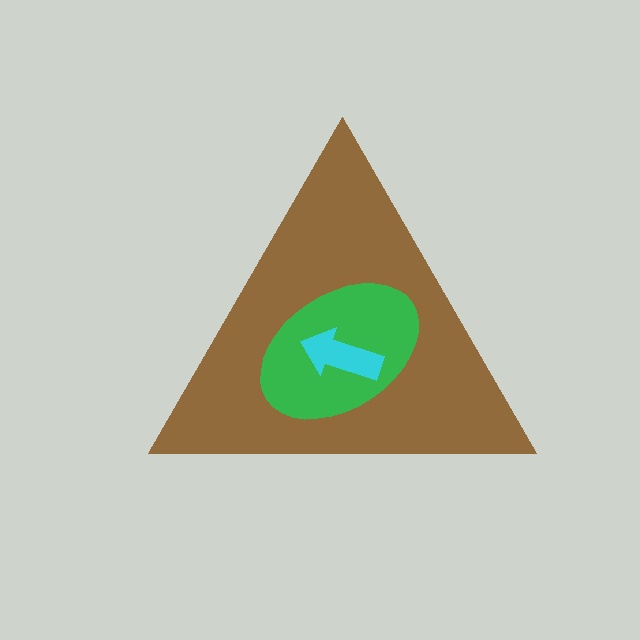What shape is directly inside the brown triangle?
The green ellipse.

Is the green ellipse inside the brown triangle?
Yes.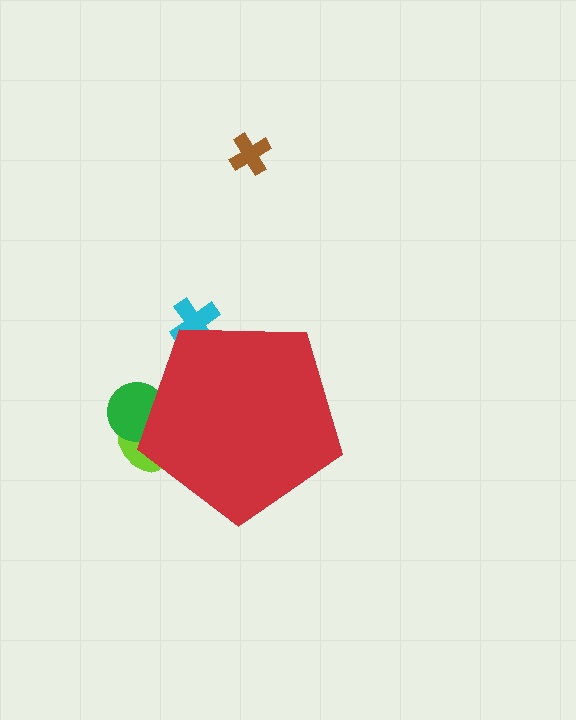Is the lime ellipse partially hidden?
Yes, the lime ellipse is partially hidden behind the red pentagon.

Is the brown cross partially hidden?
No, the brown cross is fully visible.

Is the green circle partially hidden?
Yes, the green circle is partially hidden behind the red pentagon.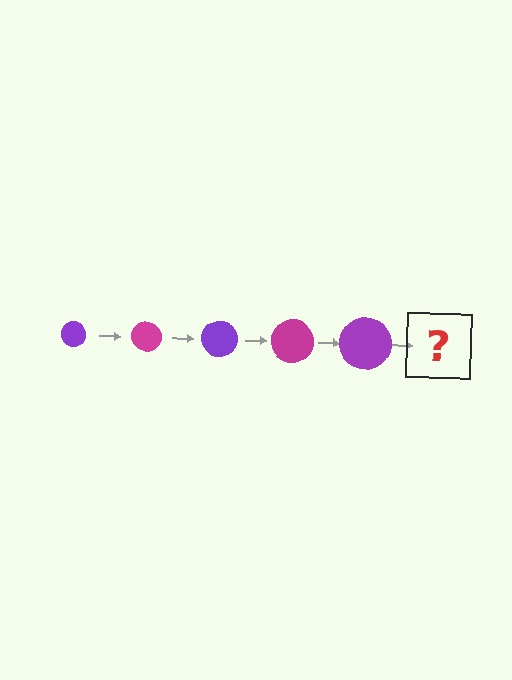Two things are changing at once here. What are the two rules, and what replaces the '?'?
The two rules are that the circle grows larger each step and the color cycles through purple and magenta. The '?' should be a magenta circle, larger than the previous one.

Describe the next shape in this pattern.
It should be a magenta circle, larger than the previous one.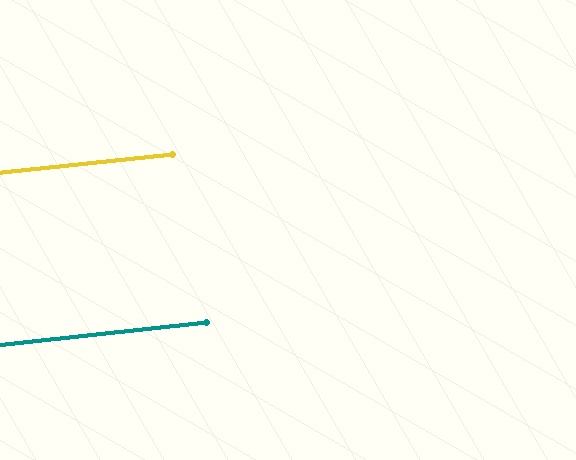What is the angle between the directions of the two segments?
Approximately 0 degrees.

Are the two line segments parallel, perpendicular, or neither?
Parallel — their directions differ by only 0.1°.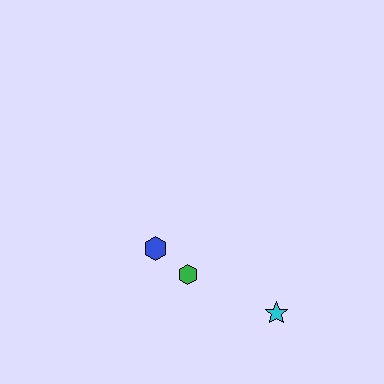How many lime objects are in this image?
There are no lime objects.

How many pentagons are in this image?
There are no pentagons.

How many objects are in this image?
There are 3 objects.